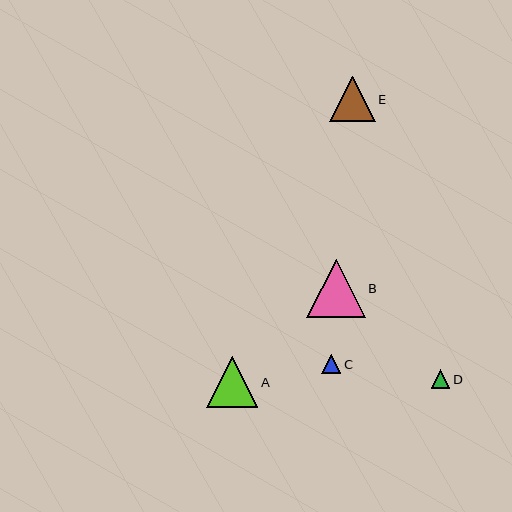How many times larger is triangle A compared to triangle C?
Triangle A is approximately 2.7 times the size of triangle C.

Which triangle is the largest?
Triangle B is the largest with a size of approximately 59 pixels.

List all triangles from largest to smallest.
From largest to smallest: B, A, E, C, D.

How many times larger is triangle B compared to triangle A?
Triangle B is approximately 1.1 times the size of triangle A.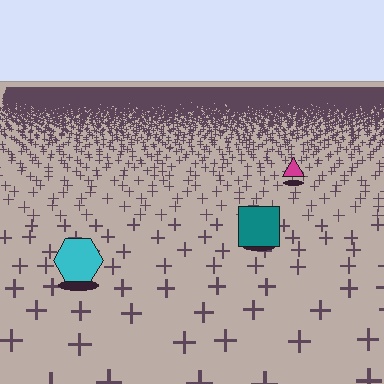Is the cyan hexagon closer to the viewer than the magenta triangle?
Yes. The cyan hexagon is closer — you can tell from the texture gradient: the ground texture is coarser near it.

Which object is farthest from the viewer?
The magenta triangle is farthest from the viewer. It appears smaller and the ground texture around it is denser.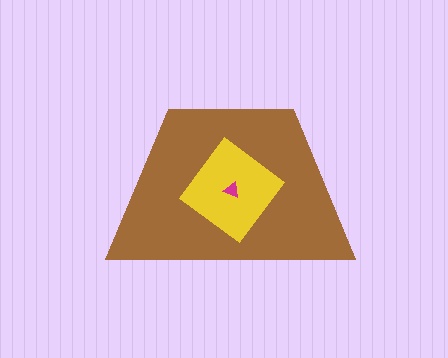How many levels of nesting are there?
3.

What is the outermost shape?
The brown trapezoid.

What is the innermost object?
The magenta triangle.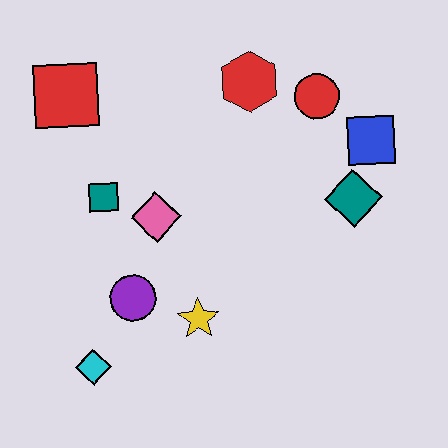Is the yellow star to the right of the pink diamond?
Yes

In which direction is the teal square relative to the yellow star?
The teal square is above the yellow star.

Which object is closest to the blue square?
The teal diamond is closest to the blue square.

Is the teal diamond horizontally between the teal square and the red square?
No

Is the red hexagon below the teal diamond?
No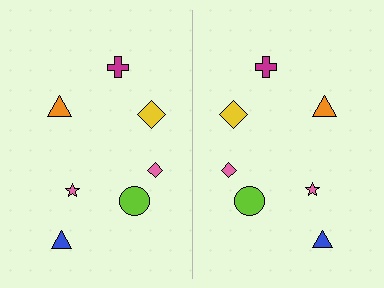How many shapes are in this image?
There are 14 shapes in this image.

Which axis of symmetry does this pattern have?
The pattern has a vertical axis of symmetry running through the center of the image.